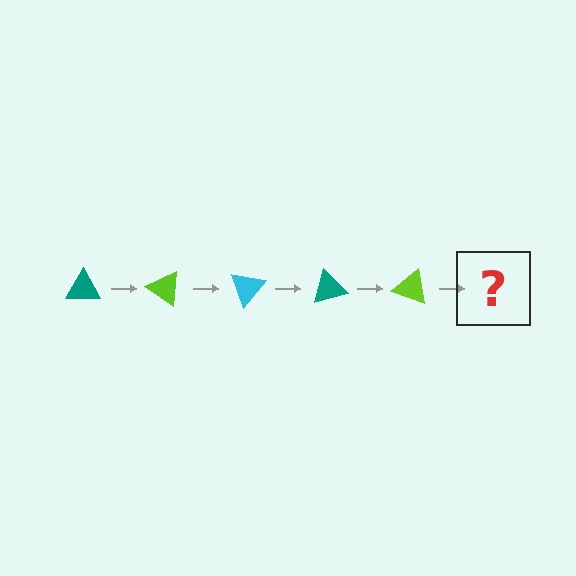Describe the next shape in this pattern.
It should be a cyan triangle, rotated 175 degrees from the start.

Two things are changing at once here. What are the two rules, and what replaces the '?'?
The two rules are that it rotates 35 degrees each step and the color cycles through teal, lime, and cyan. The '?' should be a cyan triangle, rotated 175 degrees from the start.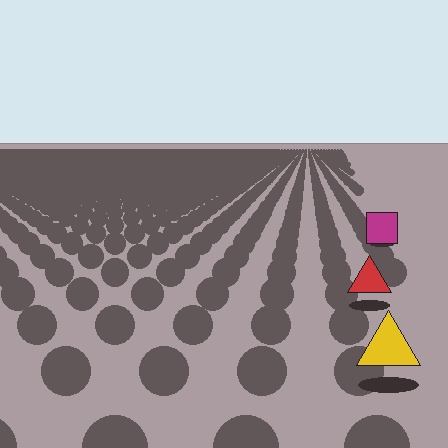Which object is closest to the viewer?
The yellow triangle is closest. The texture marks near it are larger and more spread out.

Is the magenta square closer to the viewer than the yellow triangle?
No. The yellow triangle is closer — you can tell from the texture gradient: the ground texture is coarser near it.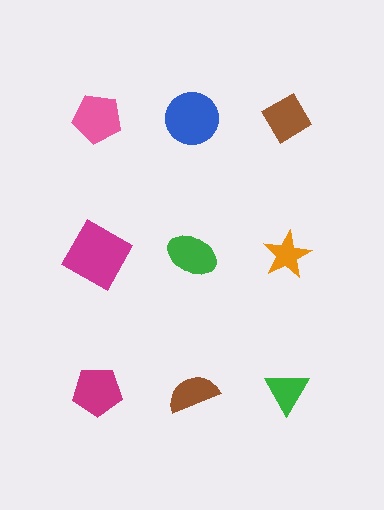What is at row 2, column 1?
A magenta square.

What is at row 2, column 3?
An orange star.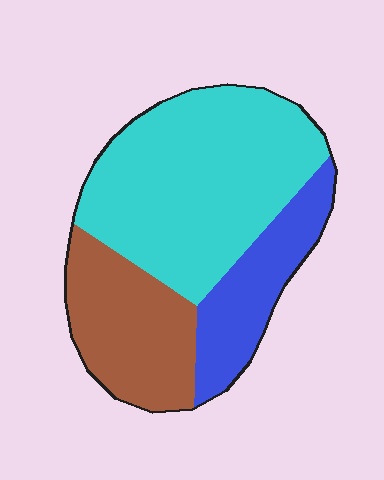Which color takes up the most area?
Cyan, at roughly 55%.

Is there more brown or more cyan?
Cyan.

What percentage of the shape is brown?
Brown takes up about one quarter (1/4) of the shape.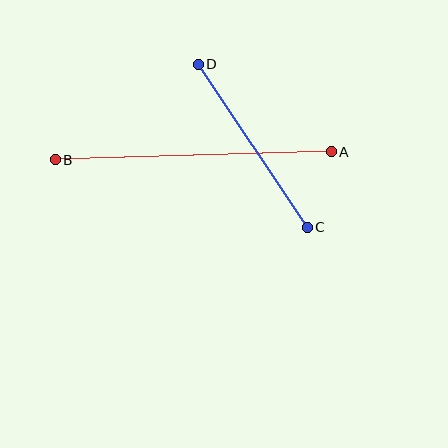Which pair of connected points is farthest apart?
Points A and B are farthest apart.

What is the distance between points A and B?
The distance is approximately 276 pixels.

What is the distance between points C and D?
The distance is approximately 196 pixels.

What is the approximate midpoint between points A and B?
The midpoint is at approximately (193, 156) pixels.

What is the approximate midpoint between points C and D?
The midpoint is at approximately (253, 146) pixels.